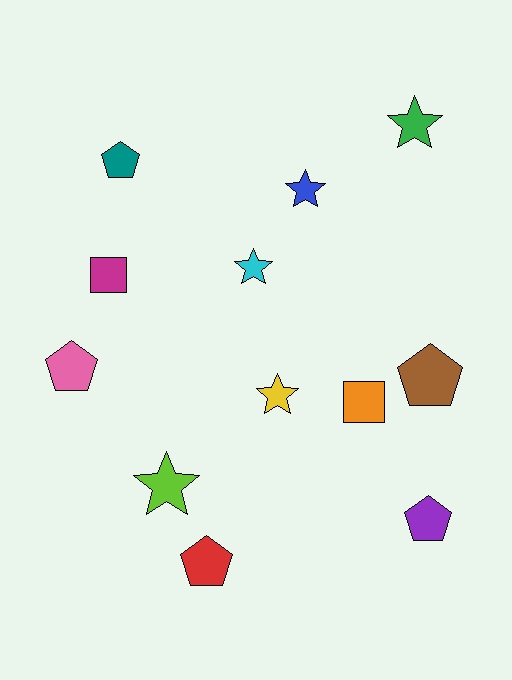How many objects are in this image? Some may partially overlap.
There are 12 objects.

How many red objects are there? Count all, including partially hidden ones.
There is 1 red object.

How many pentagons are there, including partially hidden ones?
There are 5 pentagons.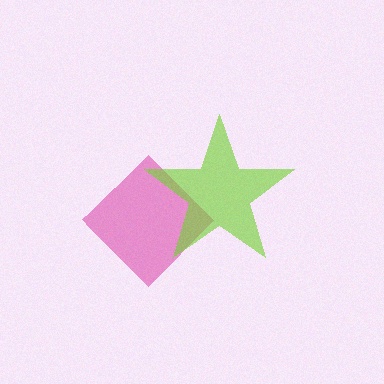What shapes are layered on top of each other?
The layered shapes are: a magenta diamond, a lime star.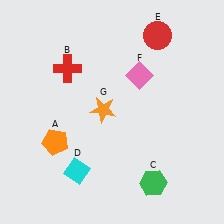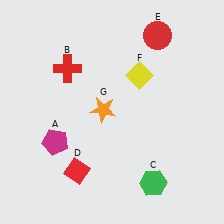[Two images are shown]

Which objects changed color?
A changed from orange to magenta. D changed from cyan to red. F changed from pink to yellow.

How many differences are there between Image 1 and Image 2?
There are 3 differences between the two images.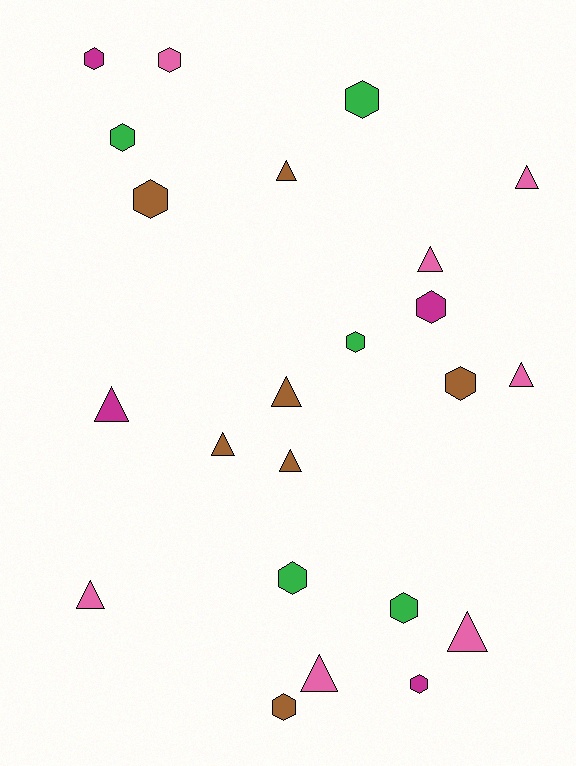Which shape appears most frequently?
Hexagon, with 12 objects.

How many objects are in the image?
There are 23 objects.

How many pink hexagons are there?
There is 1 pink hexagon.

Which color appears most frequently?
Pink, with 7 objects.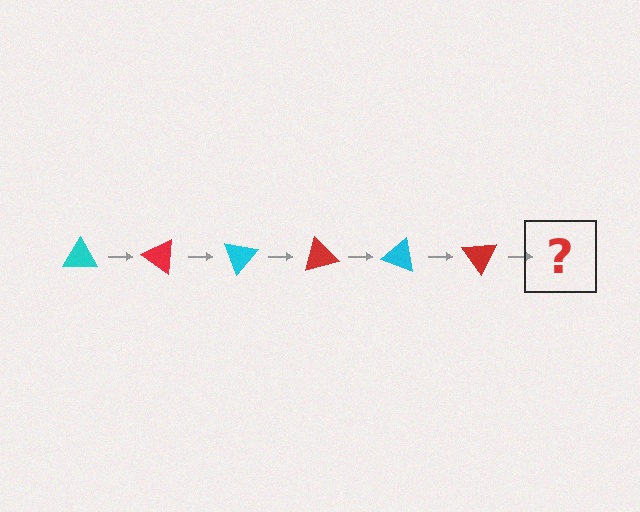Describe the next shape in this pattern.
It should be a cyan triangle, rotated 210 degrees from the start.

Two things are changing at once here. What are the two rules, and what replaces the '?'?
The two rules are that it rotates 35 degrees each step and the color cycles through cyan and red. The '?' should be a cyan triangle, rotated 210 degrees from the start.